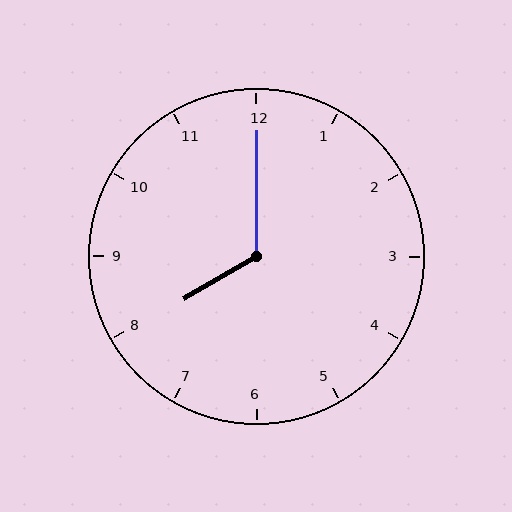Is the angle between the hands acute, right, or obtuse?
It is obtuse.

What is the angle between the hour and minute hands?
Approximately 120 degrees.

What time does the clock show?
8:00.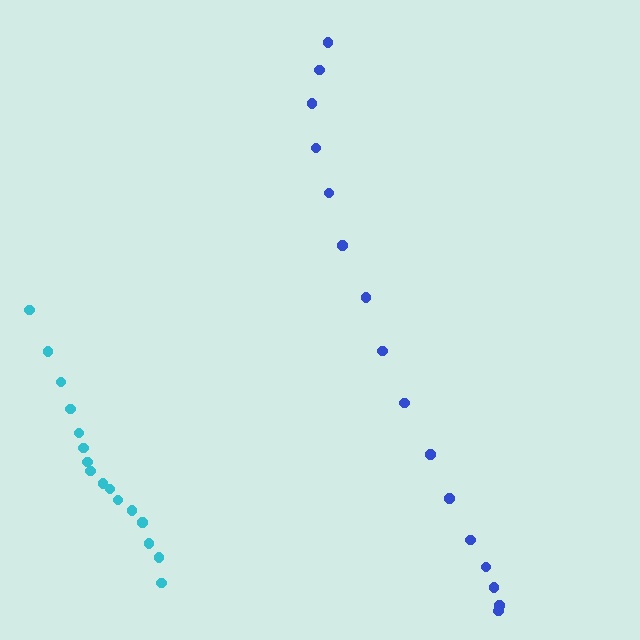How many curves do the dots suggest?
There are 2 distinct paths.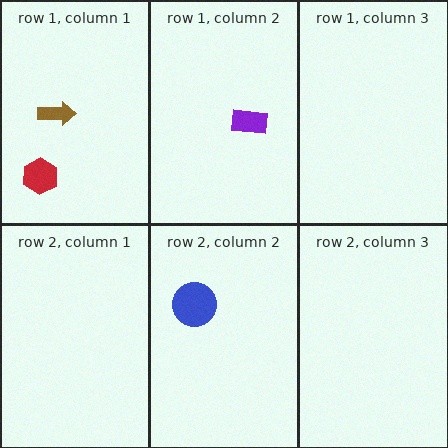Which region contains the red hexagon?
The row 1, column 1 region.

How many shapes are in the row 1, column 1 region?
2.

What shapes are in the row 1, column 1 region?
The brown arrow, the red hexagon.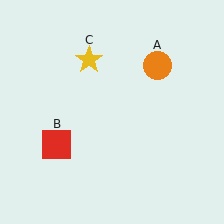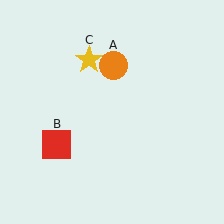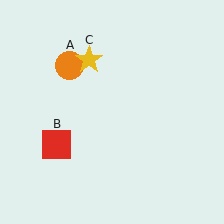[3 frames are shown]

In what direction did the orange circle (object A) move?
The orange circle (object A) moved left.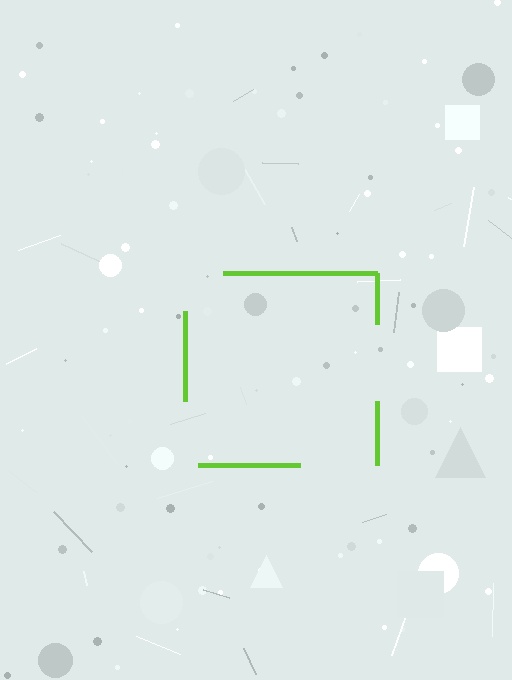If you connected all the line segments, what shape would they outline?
They would outline a square.